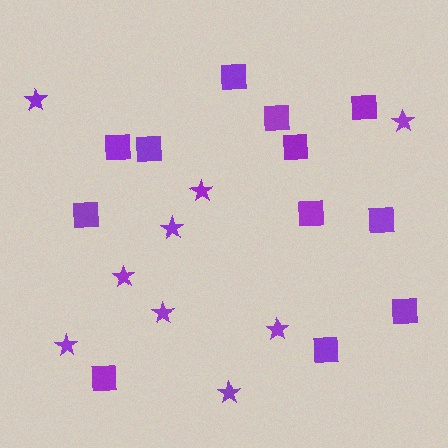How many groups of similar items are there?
There are 2 groups: one group of squares (12) and one group of stars (9).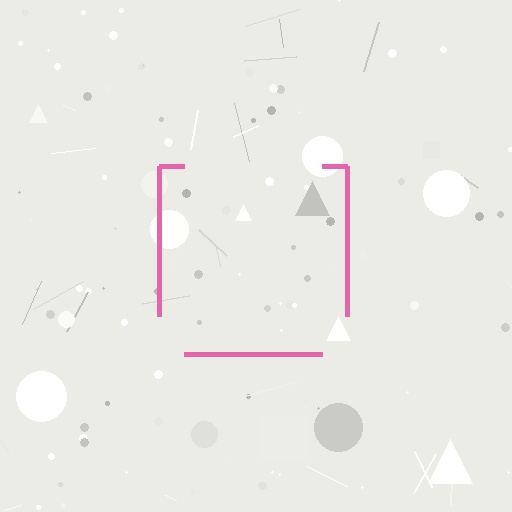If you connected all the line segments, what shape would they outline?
They would outline a square.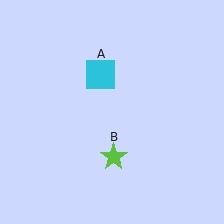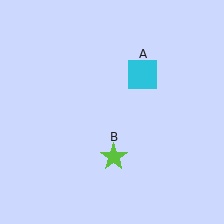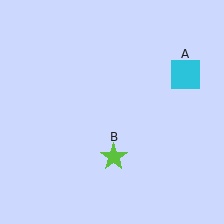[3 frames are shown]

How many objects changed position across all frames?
1 object changed position: cyan square (object A).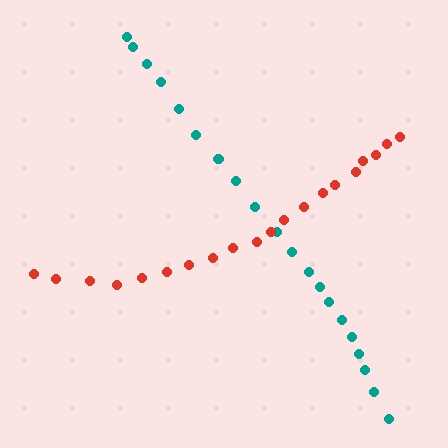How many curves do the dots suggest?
There are 2 distinct paths.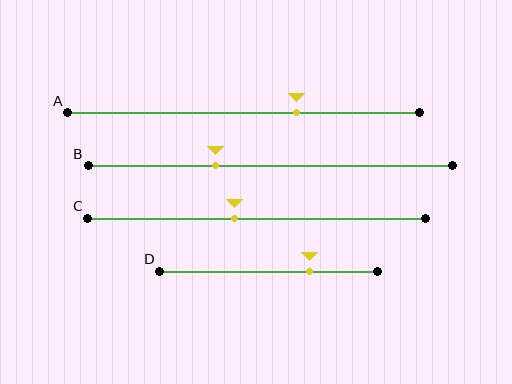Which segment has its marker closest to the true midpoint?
Segment C has its marker closest to the true midpoint.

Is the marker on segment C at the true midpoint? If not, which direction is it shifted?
No, the marker on segment C is shifted to the left by about 7% of the segment length.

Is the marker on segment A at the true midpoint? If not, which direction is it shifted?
No, the marker on segment A is shifted to the right by about 15% of the segment length.